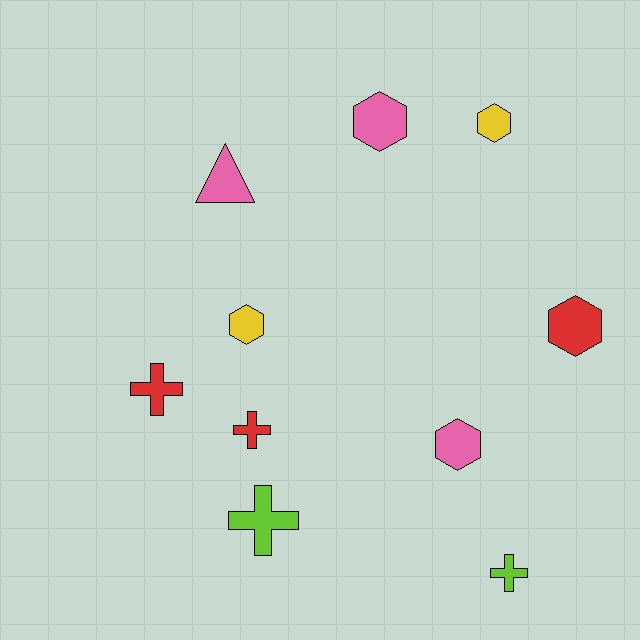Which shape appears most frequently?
Hexagon, with 5 objects.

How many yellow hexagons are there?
There are 2 yellow hexagons.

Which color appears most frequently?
Red, with 3 objects.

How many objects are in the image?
There are 10 objects.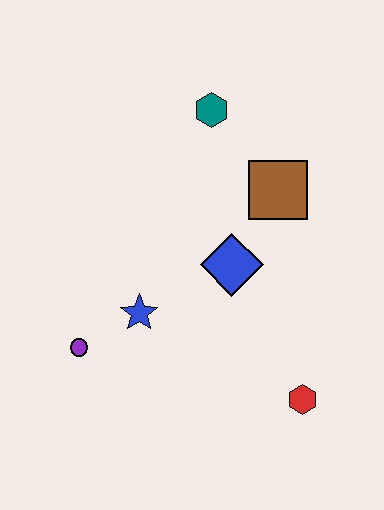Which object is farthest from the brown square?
The purple circle is farthest from the brown square.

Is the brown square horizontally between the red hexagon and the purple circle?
Yes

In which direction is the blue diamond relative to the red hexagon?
The blue diamond is above the red hexagon.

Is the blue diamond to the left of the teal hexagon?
No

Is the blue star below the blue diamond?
Yes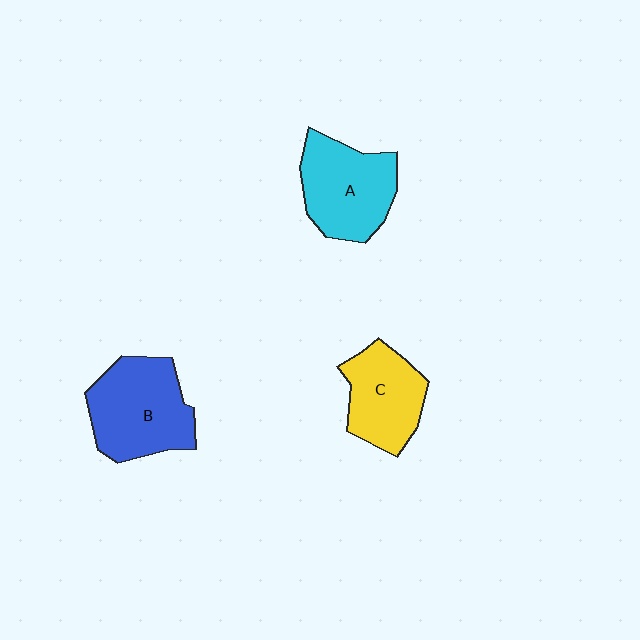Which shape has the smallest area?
Shape C (yellow).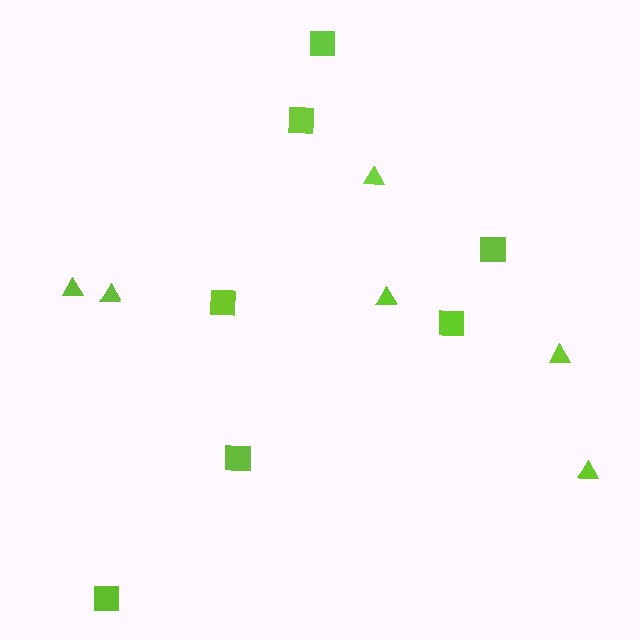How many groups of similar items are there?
There are 2 groups: one group of squares (7) and one group of triangles (6).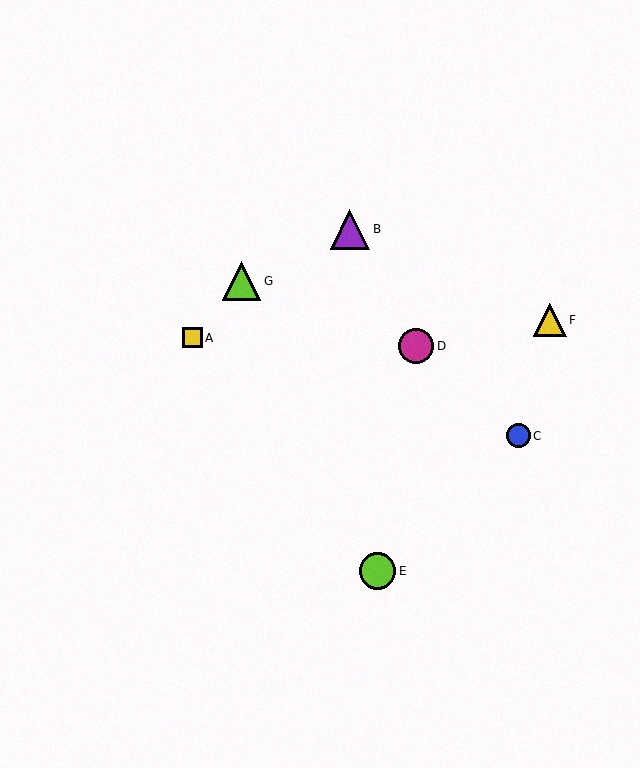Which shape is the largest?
The purple triangle (labeled B) is the largest.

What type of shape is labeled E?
Shape E is a lime circle.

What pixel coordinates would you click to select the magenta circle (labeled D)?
Click at (416, 346) to select the magenta circle D.